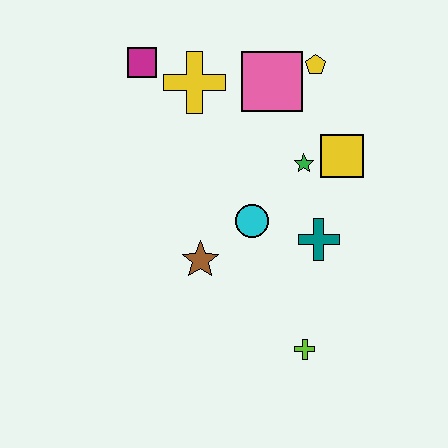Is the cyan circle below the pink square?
Yes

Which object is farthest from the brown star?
The yellow pentagon is farthest from the brown star.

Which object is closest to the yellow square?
The green star is closest to the yellow square.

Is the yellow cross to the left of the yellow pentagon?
Yes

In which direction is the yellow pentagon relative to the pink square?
The yellow pentagon is to the right of the pink square.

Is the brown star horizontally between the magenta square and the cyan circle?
Yes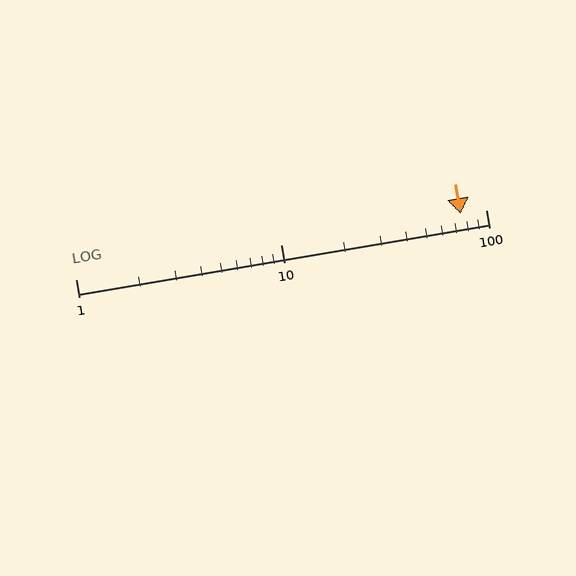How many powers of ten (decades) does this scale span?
The scale spans 2 decades, from 1 to 100.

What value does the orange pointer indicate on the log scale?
The pointer indicates approximately 75.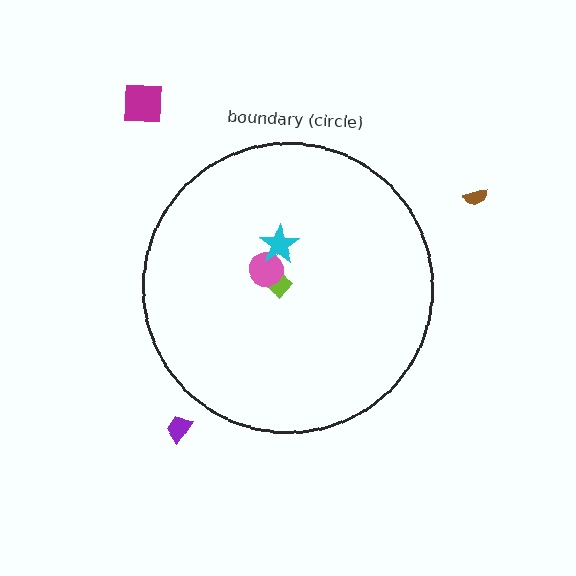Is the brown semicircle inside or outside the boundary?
Outside.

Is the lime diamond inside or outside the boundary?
Inside.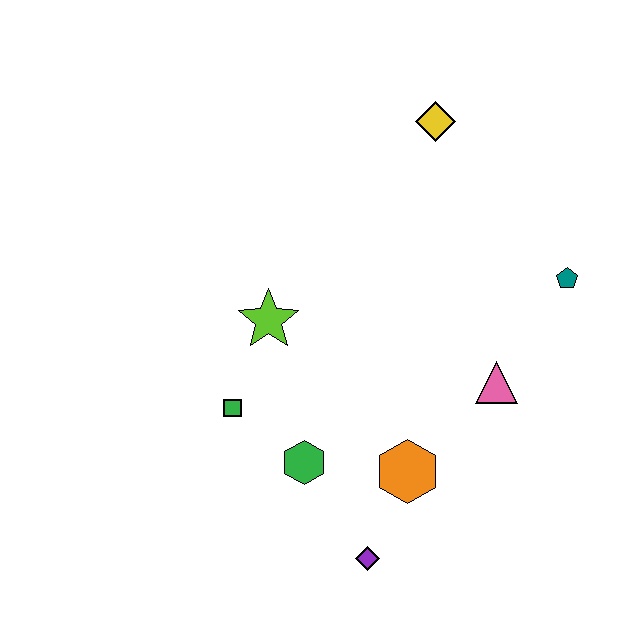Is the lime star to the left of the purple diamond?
Yes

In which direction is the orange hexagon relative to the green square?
The orange hexagon is to the right of the green square.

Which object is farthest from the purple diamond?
The yellow diamond is farthest from the purple diamond.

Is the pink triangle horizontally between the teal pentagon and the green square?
Yes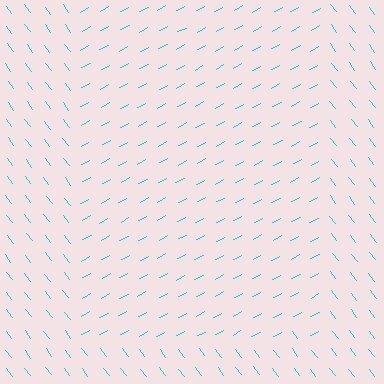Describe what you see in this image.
The image is filled with small cyan line segments. A rectangle region in the image has lines oriented differently from the surrounding lines, creating a visible texture boundary.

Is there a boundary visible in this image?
Yes, there is a texture boundary formed by a change in line orientation.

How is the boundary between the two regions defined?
The boundary is defined purely by a change in line orientation (approximately 81 degrees difference). All lines are the same color and thickness.